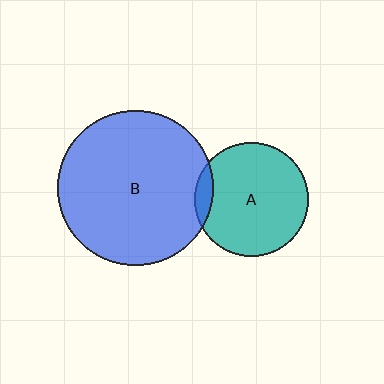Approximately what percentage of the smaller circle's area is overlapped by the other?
Approximately 10%.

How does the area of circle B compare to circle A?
Approximately 1.9 times.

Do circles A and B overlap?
Yes.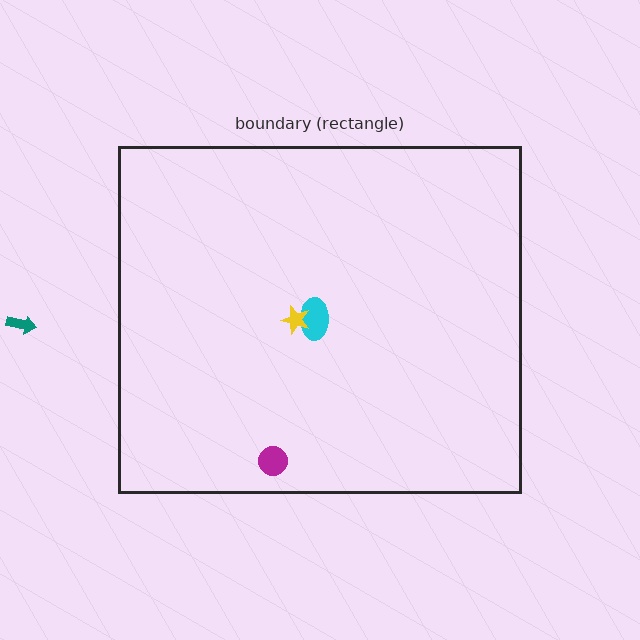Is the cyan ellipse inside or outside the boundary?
Inside.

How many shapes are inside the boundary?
3 inside, 1 outside.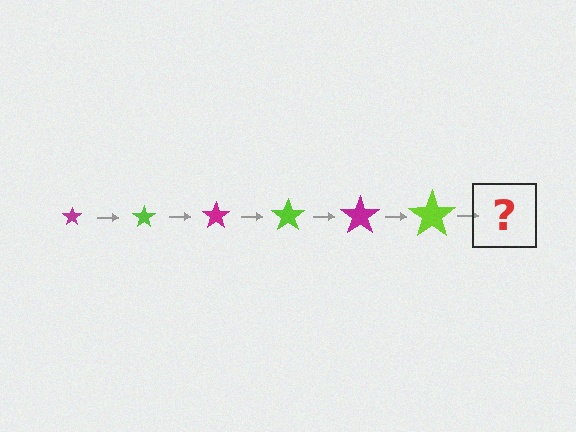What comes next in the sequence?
The next element should be a magenta star, larger than the previous one.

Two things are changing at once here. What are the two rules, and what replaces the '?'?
The two rules are that the star grows larger each step and the color cycles through magenta and lime. The '?' should be a magenta star, larger than the previous one.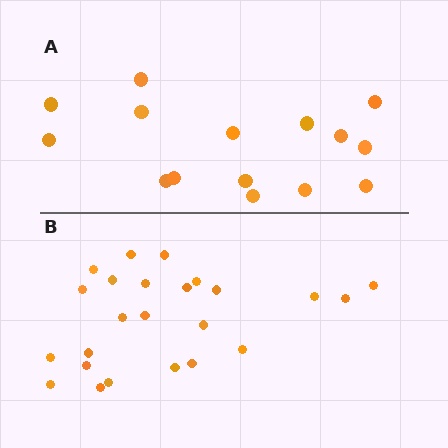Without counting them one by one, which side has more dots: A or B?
Region B (the bottom region) has more dots.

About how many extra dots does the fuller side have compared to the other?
Region B has roughly 8 or so more dots than region A.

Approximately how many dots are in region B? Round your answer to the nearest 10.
About 20 dots. (The exact count is 24, which rounds to 20.)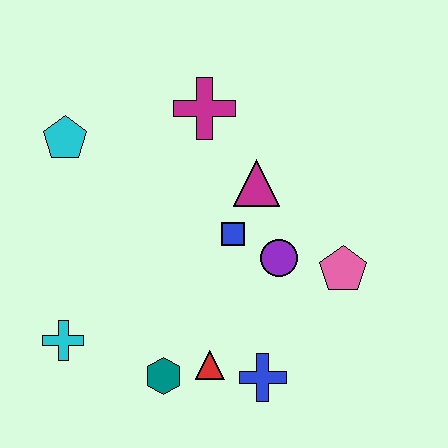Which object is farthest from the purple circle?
The cyan pentagon is farthest from the purple circle.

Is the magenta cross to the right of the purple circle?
No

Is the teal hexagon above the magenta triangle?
No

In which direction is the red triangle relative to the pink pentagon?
The red triangle is to the left of the pink pentagon.